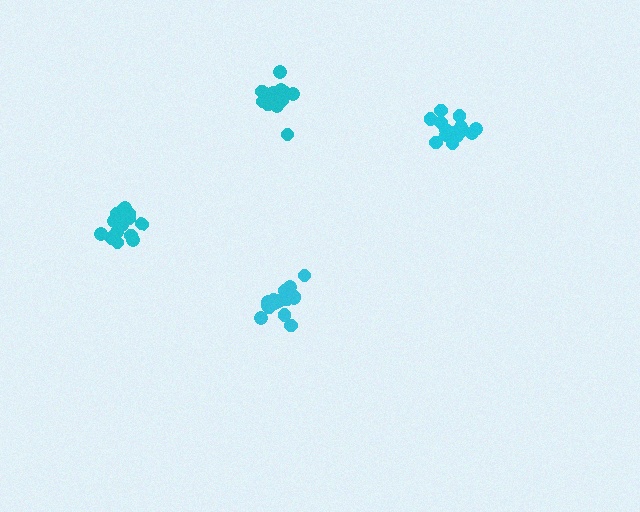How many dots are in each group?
Group 1: 14 dots, Group 2: 19 dots, Group 3: 14 dots, Group 4: 14 dots (61 total).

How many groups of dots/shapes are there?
There are 4 groups.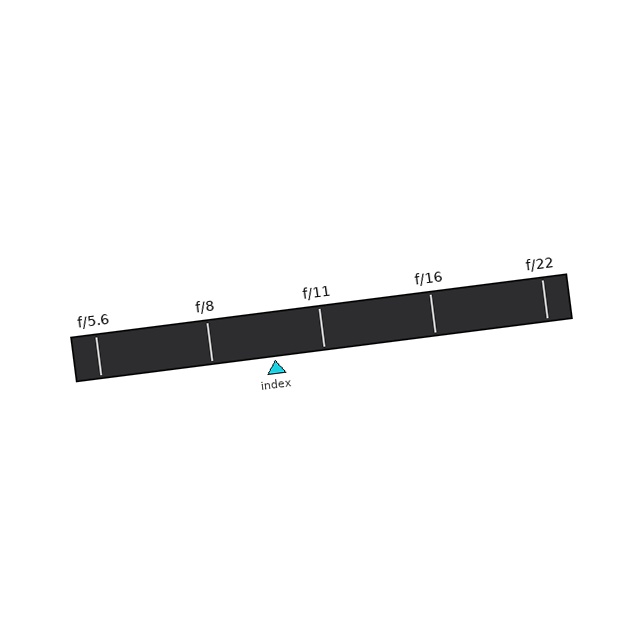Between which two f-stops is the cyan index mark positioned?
The index mark is between f/8 and f/11.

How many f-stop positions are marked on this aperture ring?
There are 5 f-stop positions marked.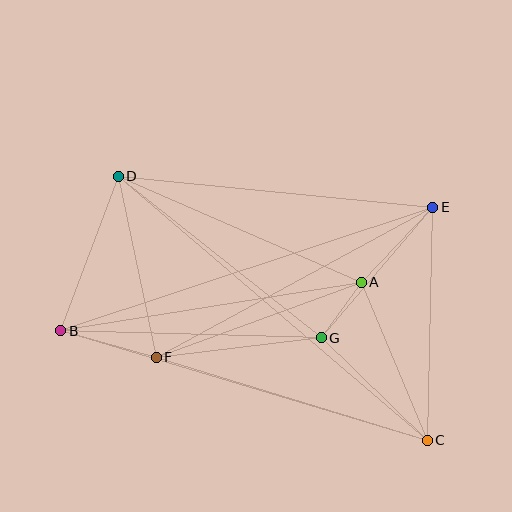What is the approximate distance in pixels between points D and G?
The distance between D and G is approximately 259 pixels.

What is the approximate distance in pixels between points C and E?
The distance between C and E is approximately 233 pixels.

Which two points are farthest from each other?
Points C and D are farthest from each other.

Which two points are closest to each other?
Points A and G are closest to each other.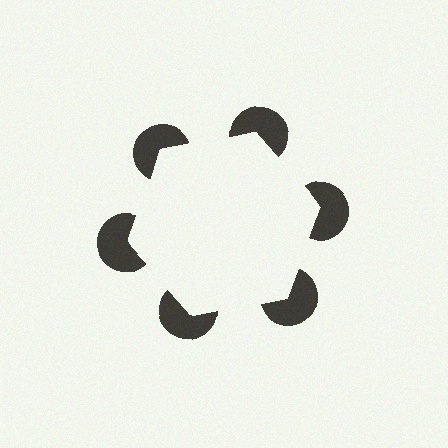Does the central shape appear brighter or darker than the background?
It typically appears slightly brighter than the background, even though no actual brightness change is drawn.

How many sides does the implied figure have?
6 sides.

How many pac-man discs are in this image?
There are 6 — one at each vertex of the illusory hexagon.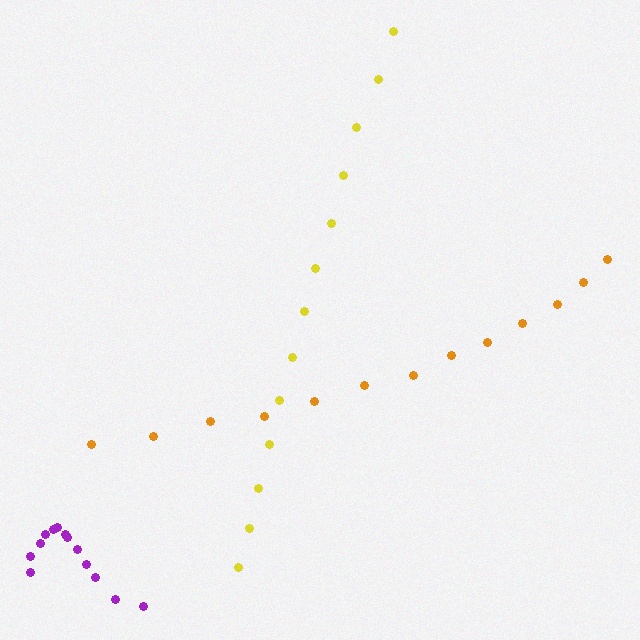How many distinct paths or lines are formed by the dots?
There are 3 distinct paths.